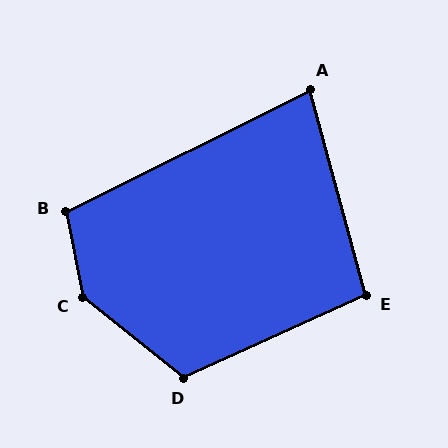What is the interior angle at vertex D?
Approximately 117 degrees (obtuse).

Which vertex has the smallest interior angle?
A, at approximately 79 degrees.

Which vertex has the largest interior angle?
C, at approximately 140 degrees.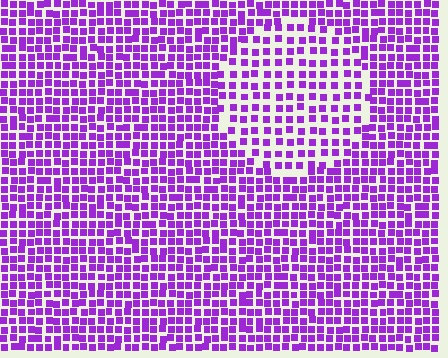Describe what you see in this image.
The image contains small purple elements arranged at two different densities. A circle-shaped region is visible where the elements are less densely packed than the surrounding area.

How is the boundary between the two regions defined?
The boundary is defined by a change in element density (approximately 1.7x ratio). All elements are the same color, size, and shape.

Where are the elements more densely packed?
The elements are more densely packed outside the circle boundary.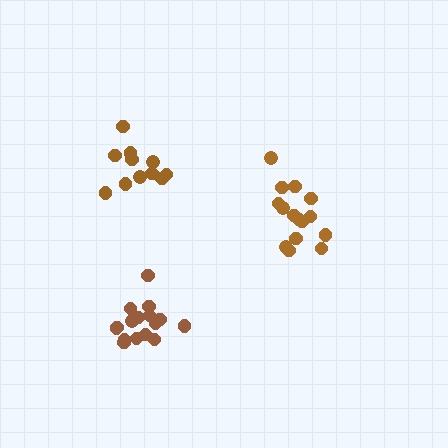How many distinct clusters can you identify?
There are 3 distinct clusters.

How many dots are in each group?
Group 1: 16 dots, Group 2: 15 dots, Group 3: 11 dots (42 total).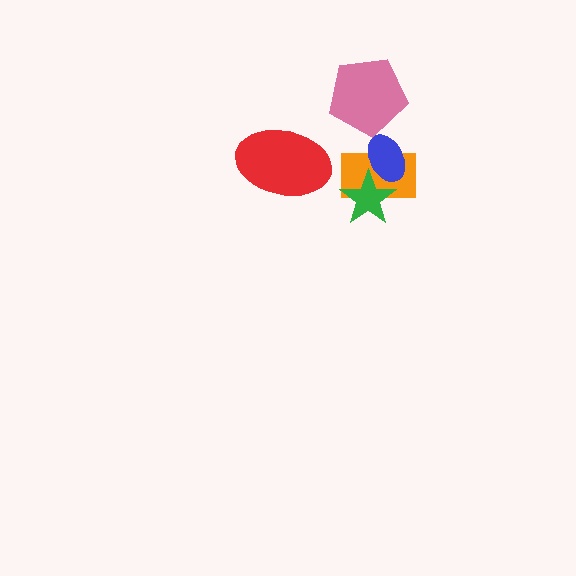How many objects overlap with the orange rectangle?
2 objects overlap with the orange rectangle.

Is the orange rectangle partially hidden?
Yes, it is partially covered by another shape.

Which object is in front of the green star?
The blue ellipse is in front of the green star.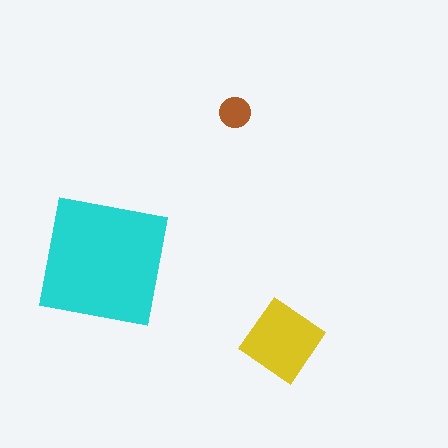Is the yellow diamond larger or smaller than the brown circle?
Larger.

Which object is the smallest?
The brown circle.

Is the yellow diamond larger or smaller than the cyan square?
Smaller.